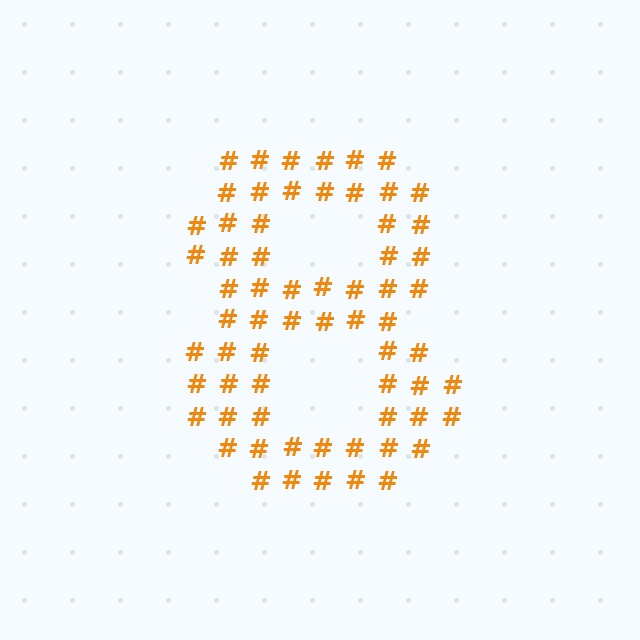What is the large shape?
The large shape is the digit 8.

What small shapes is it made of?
It is made of small hash symbols.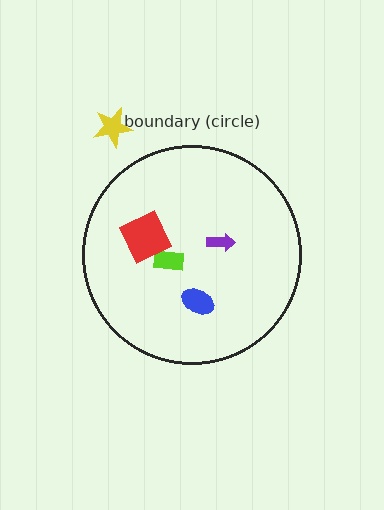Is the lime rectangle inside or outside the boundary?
Inside.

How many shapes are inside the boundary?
4 inside, 1 outside.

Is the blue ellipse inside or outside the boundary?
Inside.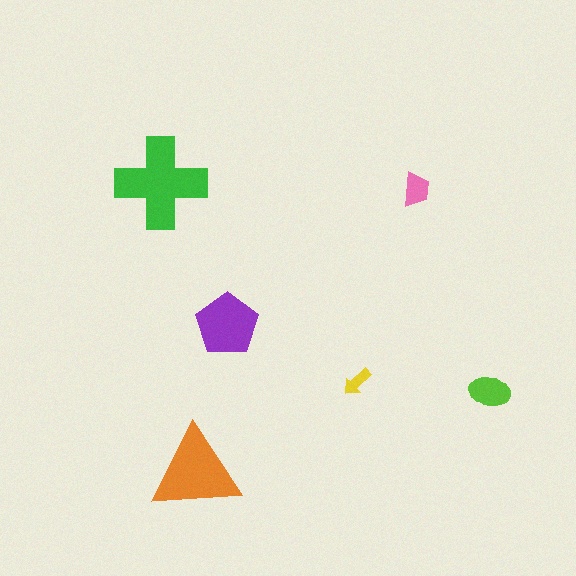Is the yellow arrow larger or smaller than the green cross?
Smaller.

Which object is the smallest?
The yellow arrow.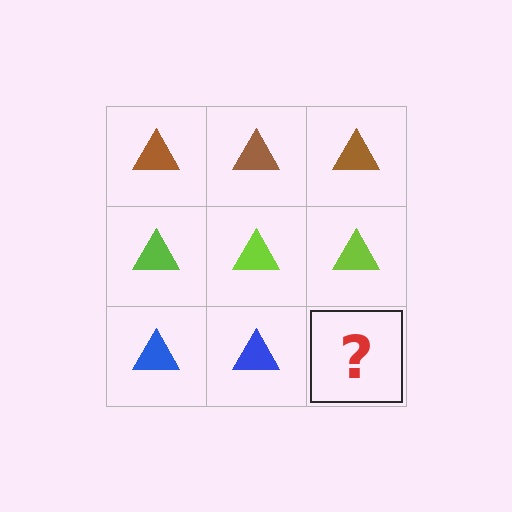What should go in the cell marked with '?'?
The missing cell should contain a blue triangle.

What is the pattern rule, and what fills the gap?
The rule is that each row has a consistent color. The gap should be filled with a blue triangle.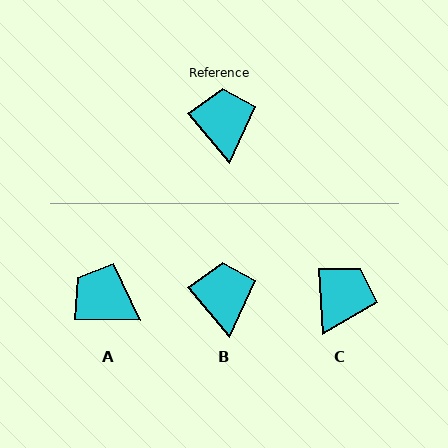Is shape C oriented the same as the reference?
No, it is off by about 36 degrees.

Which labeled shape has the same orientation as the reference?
B.